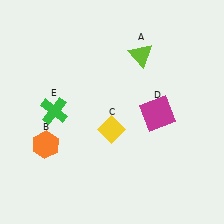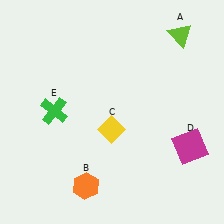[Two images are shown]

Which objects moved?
The objects that moved are: the lime triangle (A), the orange hexagon (B), the magenta square (D).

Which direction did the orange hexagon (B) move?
The orange hexagon (B) moved down.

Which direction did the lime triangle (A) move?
The lime triangle (A) moved right.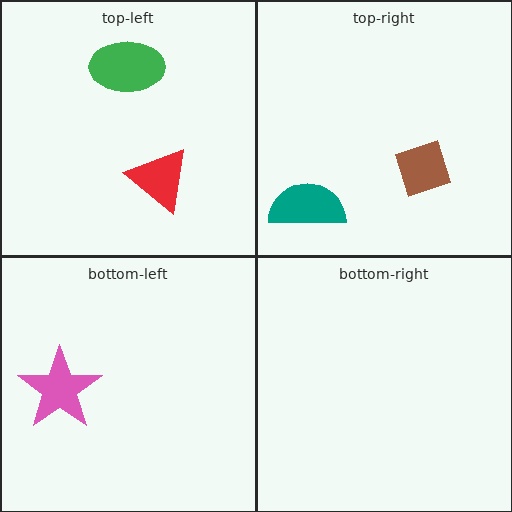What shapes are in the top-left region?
The red triangle, the green ellipse.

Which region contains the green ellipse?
The top-left region.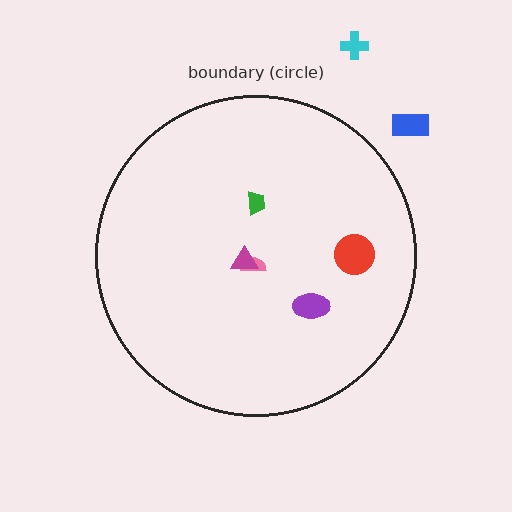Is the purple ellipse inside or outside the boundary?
Inside.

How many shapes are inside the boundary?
5 inside, 2 outside.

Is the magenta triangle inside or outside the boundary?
Inside.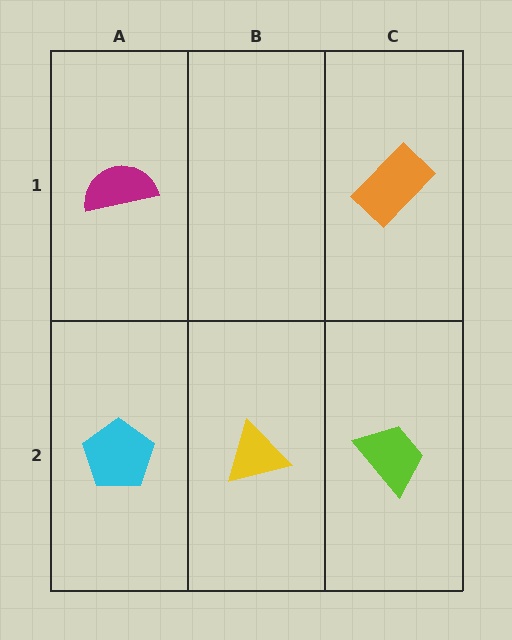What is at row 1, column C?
An orange rectangle.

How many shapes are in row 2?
3 shapes.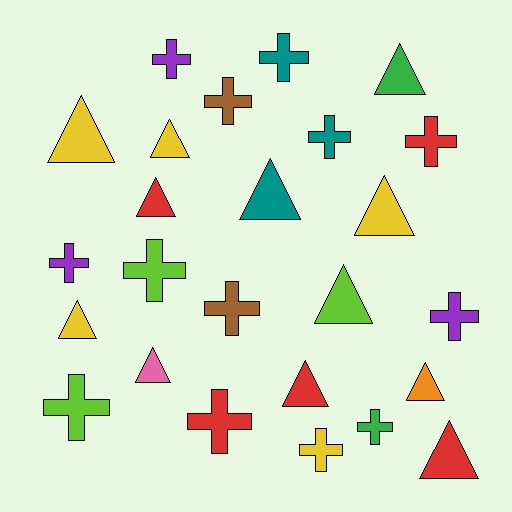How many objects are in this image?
There are 25 objects.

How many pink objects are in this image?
There is 1 pink object.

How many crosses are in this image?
There are 13 crosses.